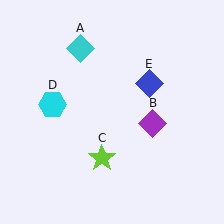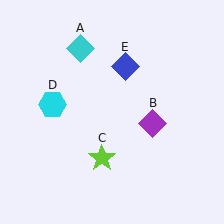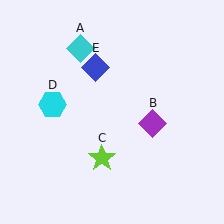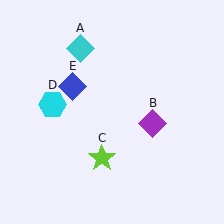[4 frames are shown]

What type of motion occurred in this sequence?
The blue diamond (object E) rotated counterclockwise around the center of the scene.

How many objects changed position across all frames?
1 object changed position: blue diamond (object E).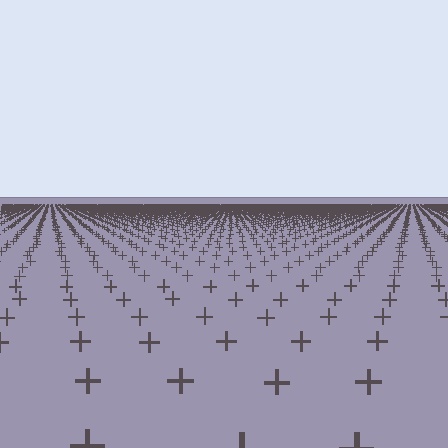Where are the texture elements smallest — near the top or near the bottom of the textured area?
Near the top.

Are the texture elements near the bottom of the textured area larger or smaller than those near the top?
Larger. Near the bottom, elements are closer to the viewer and appear at a bigger on-screen size.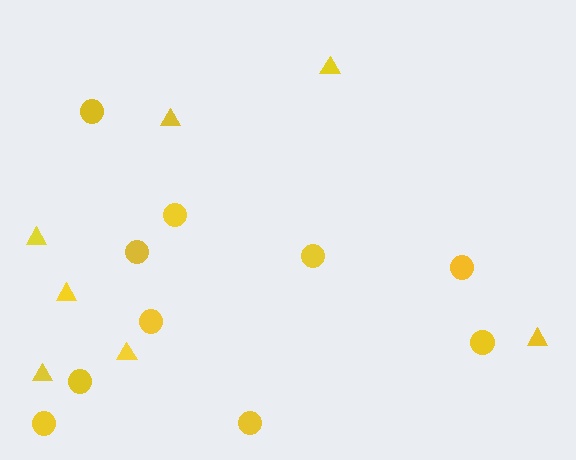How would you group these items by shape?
There are 2 groups: one group of circles (10) and one group of triangles (7).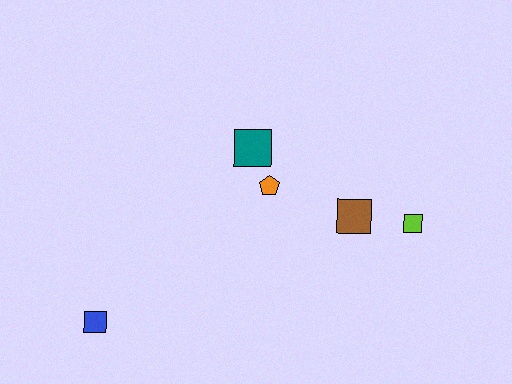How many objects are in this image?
There are 5 objects.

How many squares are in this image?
There are 4 squares.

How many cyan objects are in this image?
There are no cyan objects.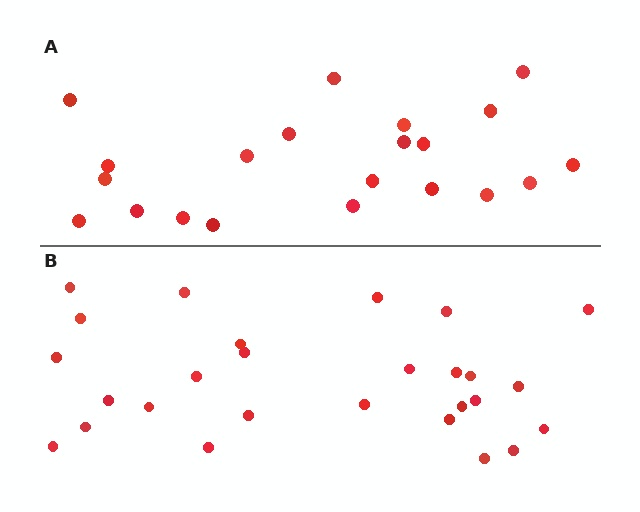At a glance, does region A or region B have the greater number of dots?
Region B (the bottom region) has more dots.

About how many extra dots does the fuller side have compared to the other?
Region B has about 6 more dots than region A.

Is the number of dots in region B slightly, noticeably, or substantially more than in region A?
Region B has noticeably more, but not dramatically so. The ratio is roughly 1.3 to 1.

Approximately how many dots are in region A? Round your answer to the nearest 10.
About 20 dots. (The exact count is 21, which rounds to 20.)